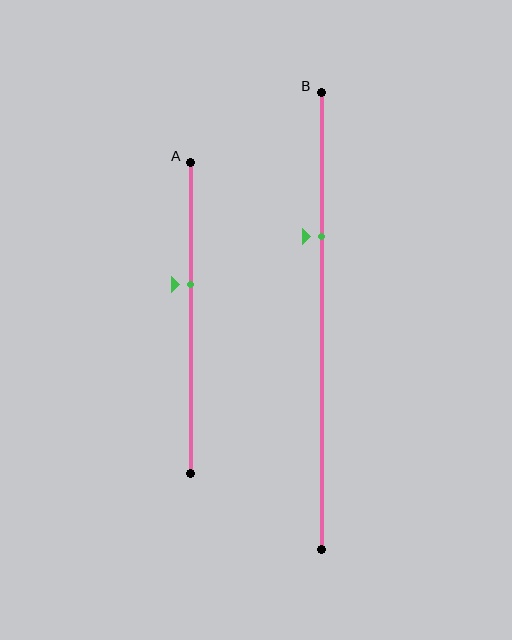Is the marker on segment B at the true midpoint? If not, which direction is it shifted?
No, the marker on segment B is shifted upward by about 19% of the segment length.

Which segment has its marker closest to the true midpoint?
Segment A has its marker closest to the true midpoint.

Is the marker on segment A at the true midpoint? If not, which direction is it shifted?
No, the marker on segment A is shifted upward by about 11% of the segment length.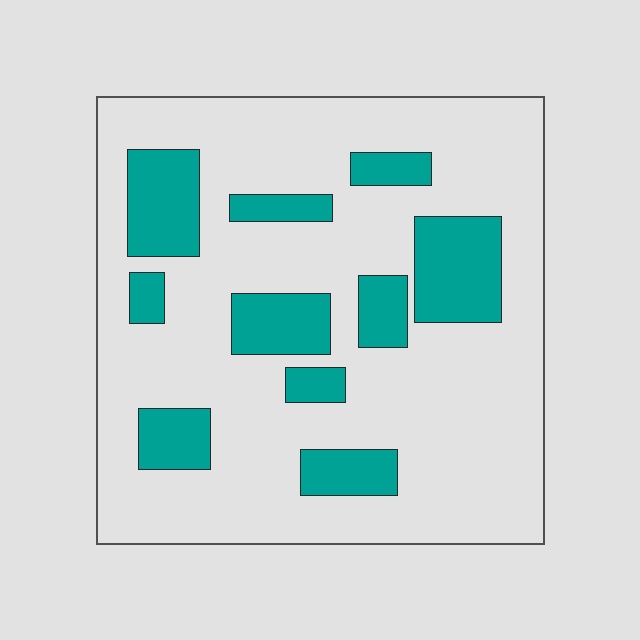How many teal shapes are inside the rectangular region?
10.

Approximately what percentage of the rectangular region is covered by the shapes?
Approximately 25%.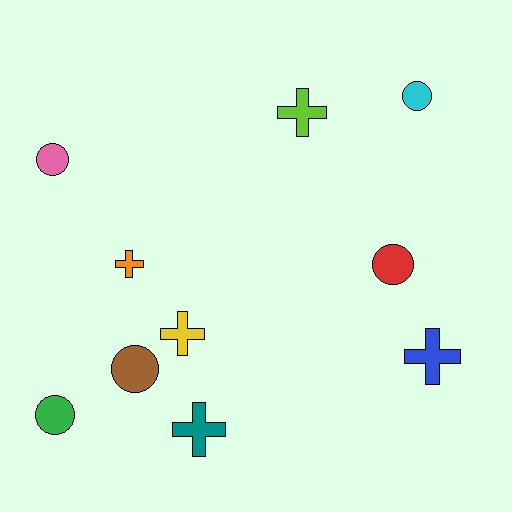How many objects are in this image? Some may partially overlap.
There are 10 objects.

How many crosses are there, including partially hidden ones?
There are 5 crosses.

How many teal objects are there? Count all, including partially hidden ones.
There is 1 teal object.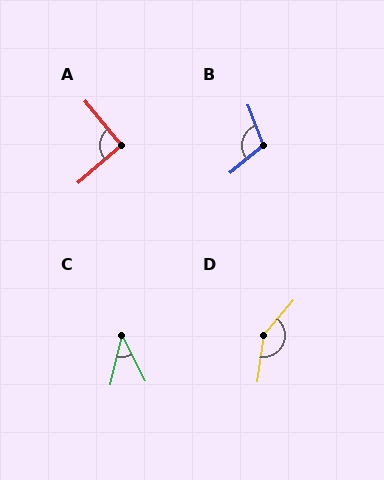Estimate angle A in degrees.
Approximately 91 degrees.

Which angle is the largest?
D, at approximately 148 degrees.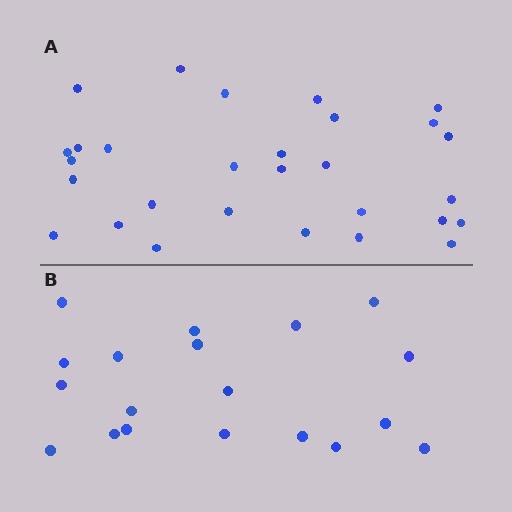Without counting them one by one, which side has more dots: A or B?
Region A (the top region) has more dots.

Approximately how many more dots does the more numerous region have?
Region A has roughly 10 or so more dots than region B.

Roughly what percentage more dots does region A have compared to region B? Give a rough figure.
About 55% more.